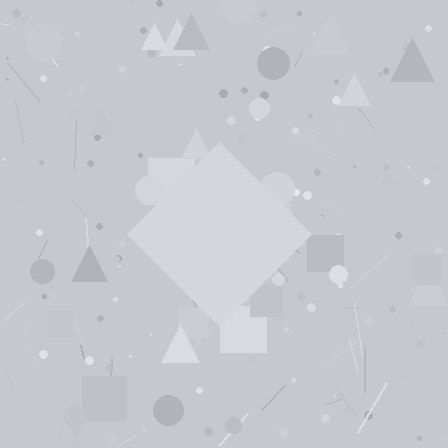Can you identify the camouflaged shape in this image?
The camouflaged shape is a diamond.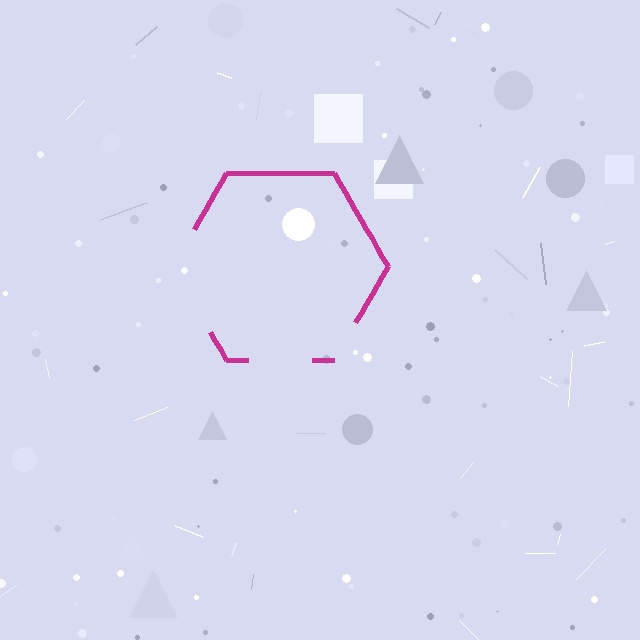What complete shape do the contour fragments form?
The contour fragments form a hexagon.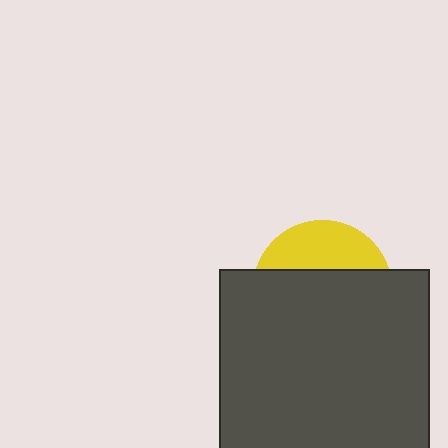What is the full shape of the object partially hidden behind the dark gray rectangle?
The partially hidden object is a yellow circle.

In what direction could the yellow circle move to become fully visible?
The yellow circle could move up. That would shift it out from behind the dark gray rectangle entirely.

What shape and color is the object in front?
The object in front is a dark gray rectangle.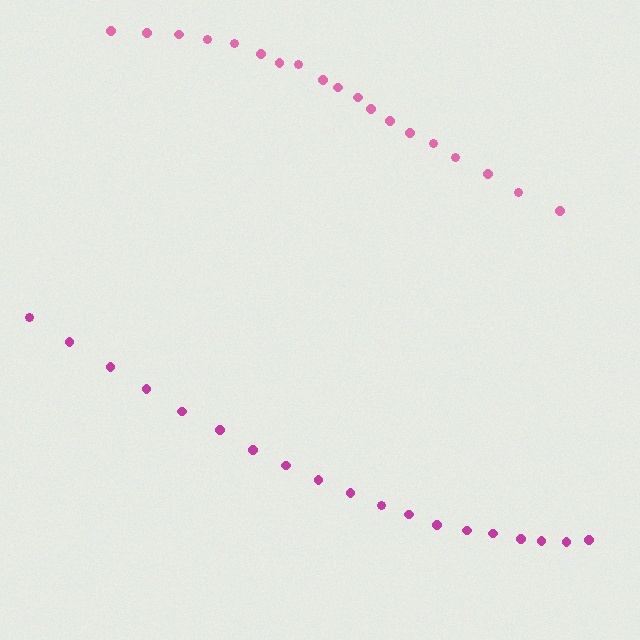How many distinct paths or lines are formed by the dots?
There are 2 distinct paths.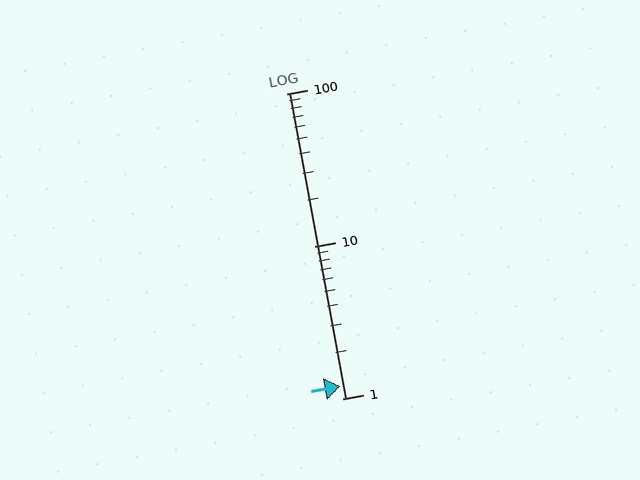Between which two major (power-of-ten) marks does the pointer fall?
The pointer is between 1 and 10.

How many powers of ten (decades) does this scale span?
The scale spans 2 decades, from 1 to 100.